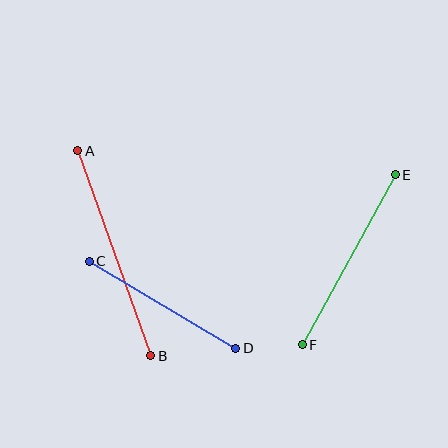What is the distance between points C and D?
The distance is approximately 170 pixels.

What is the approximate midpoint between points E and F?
The midpoint is at approximately (349, 260) pixels.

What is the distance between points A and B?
The distance is approximately 218 pixels.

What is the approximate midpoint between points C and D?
The midpoint is at approximately (162, 305) pixels.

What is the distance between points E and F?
The distance is approximately 194 pixels.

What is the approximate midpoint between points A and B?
The midpoint is at approximately (114, 253) pixels.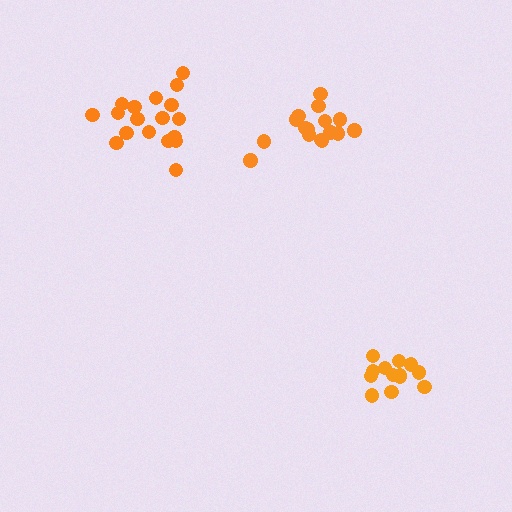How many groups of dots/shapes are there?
There are 3 groups.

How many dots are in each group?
Group 1: 18 dots, Group 2: 13 dots, Group 3: 16 dots (47 total).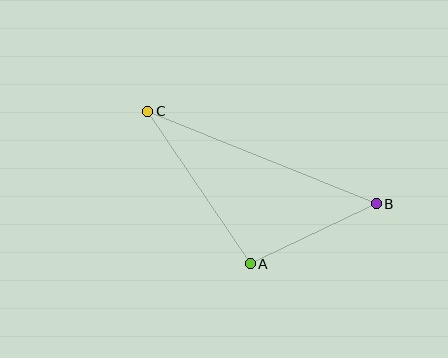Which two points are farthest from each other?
Points B and C are farthest from each other.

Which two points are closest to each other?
Points A and B are closest to each other.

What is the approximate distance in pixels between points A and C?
The distance between A and C is approximately 183 pixels.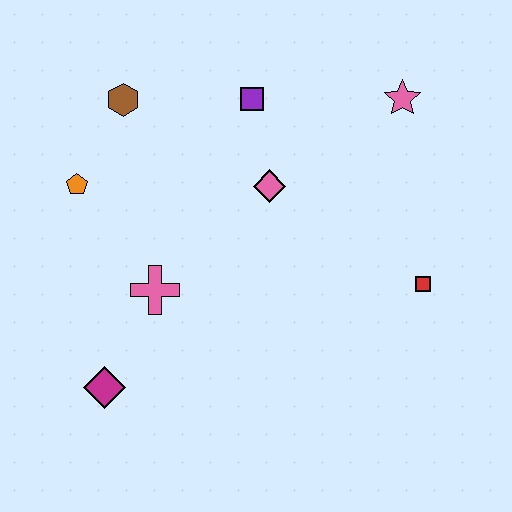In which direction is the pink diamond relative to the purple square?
The pink diamond is below the purple square.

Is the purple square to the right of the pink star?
No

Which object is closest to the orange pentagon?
The brown hexagon is closest to the orange pentagon.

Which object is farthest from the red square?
The orange pentagon is farthest from the red square.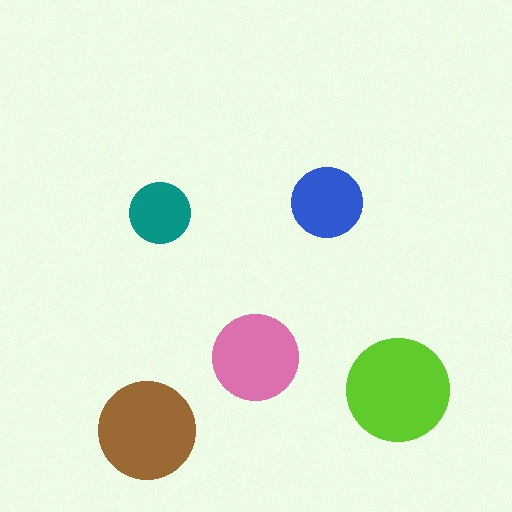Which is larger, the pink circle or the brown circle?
The brown one.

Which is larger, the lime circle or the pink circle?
The lime one.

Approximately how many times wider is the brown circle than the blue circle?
About 1.5 times wider.